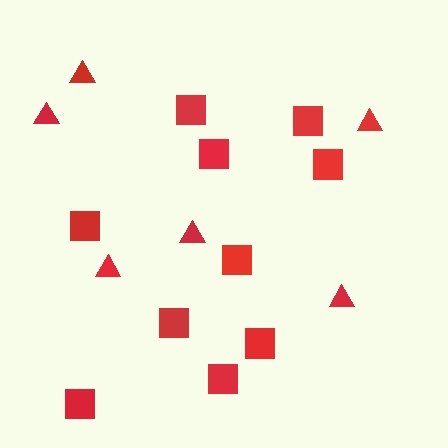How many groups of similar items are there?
There are 2 groups: one group of triangles (6) and one group of squares (10).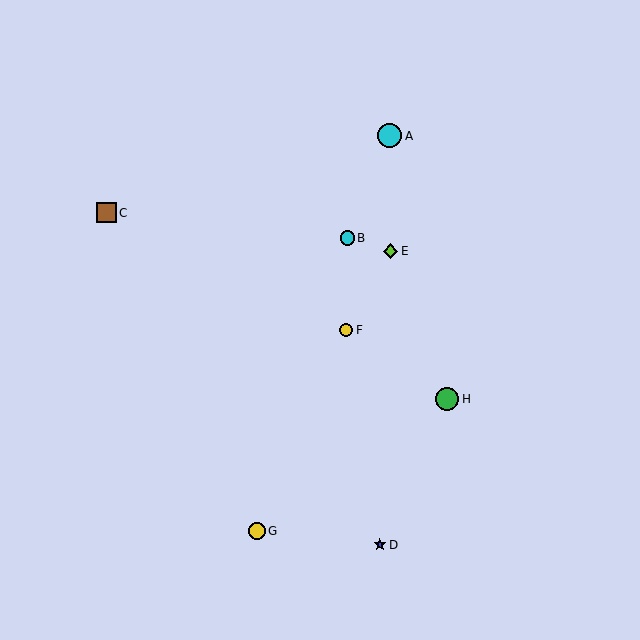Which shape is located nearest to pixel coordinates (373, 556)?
The blue star (labeled D) at (380, 545) is nearest to that location.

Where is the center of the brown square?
The center of the brown square is at (106, 213).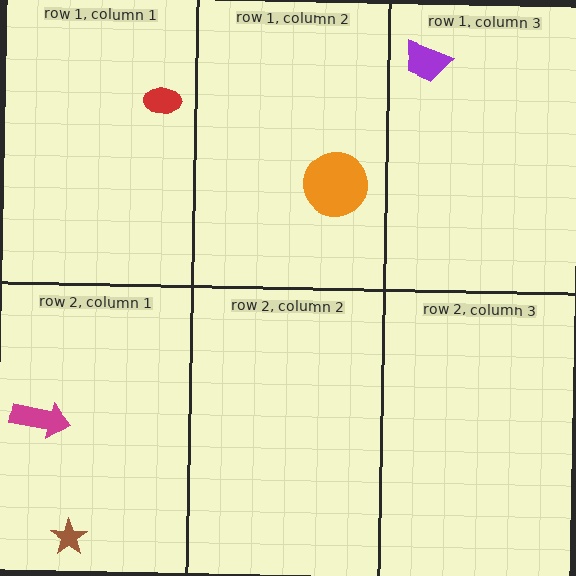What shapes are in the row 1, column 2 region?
The orange circle.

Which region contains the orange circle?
The row 1, column 2 region.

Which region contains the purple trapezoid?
The row 1, column 3 region.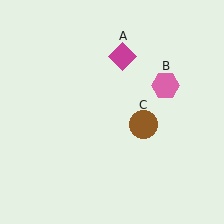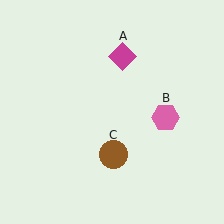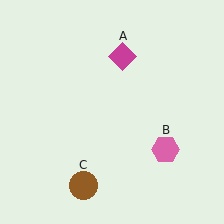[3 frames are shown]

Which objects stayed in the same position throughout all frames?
Magenta diamond (object A) remained stationary.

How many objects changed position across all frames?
2 objects changed position: pink hexagon (object B), brown circle (object C).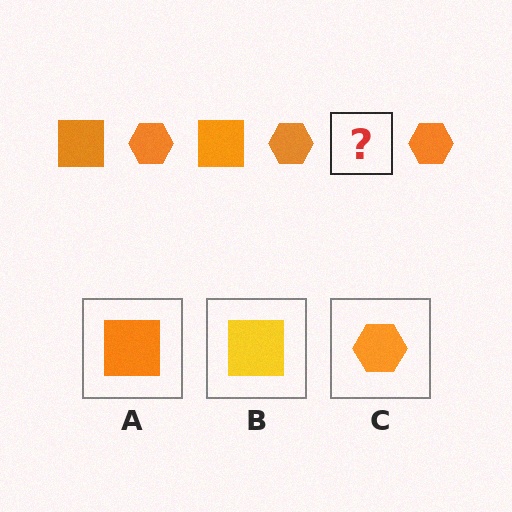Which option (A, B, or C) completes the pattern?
A.